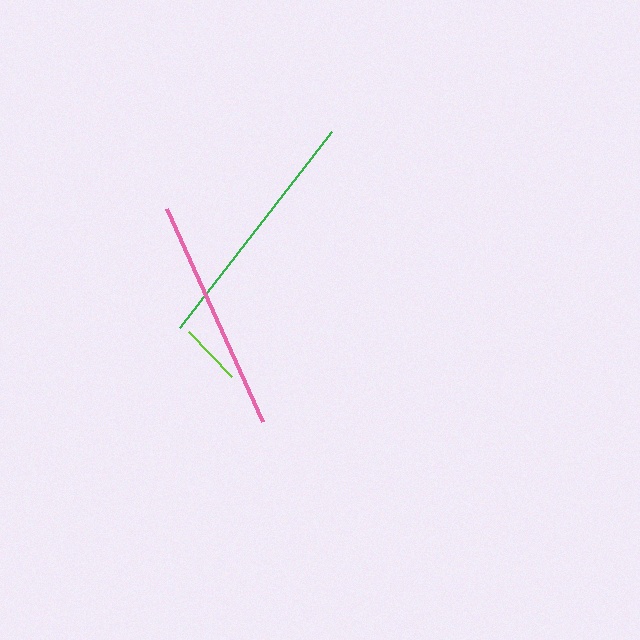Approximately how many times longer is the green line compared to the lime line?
The green line is approximately 4.0 times the length of the lime line.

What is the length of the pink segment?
The pink segment is approximately 234 pixels long.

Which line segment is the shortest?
The lime line is the shortest at approximately 62 pixels.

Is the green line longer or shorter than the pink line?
The green line is longer than the pink line.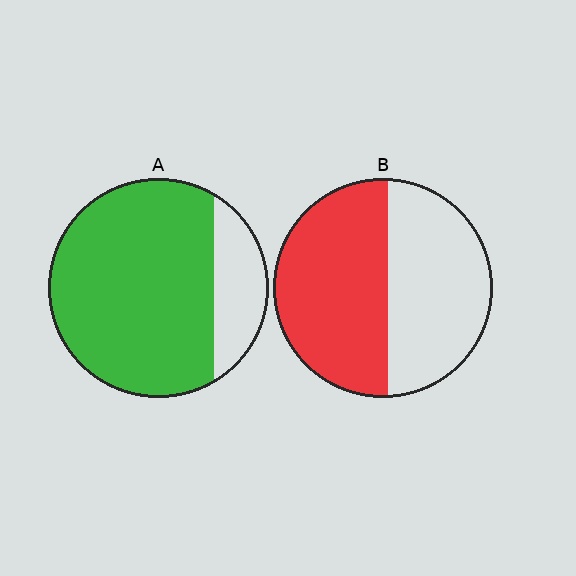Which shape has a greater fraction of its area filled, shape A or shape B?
Shape A.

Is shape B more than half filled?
Roughly half.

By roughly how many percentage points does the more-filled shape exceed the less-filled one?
By roughly 30 percentage points (A over B).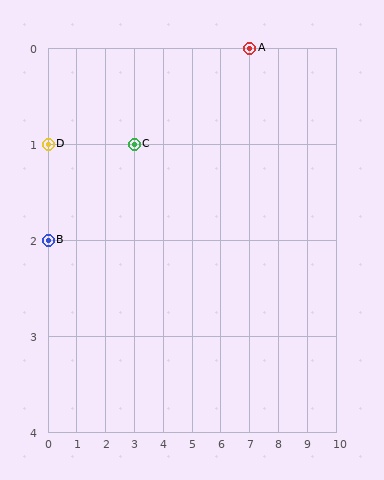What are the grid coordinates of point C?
Point C is at grid coordinates (3, 1).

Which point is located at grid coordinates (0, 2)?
Point B is at (0, 2).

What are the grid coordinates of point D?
Point D is at grid coordinates (0, 1).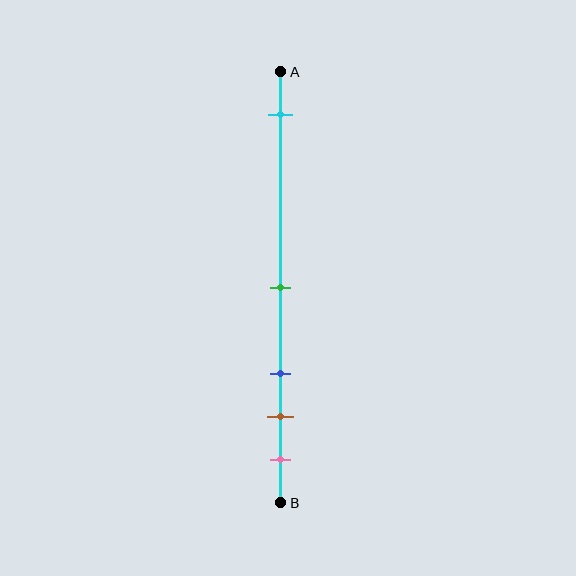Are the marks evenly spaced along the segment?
No, the marks are not evenly spaced.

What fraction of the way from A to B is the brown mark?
The brown mark is approximately 80% (0.8) of the way from A to B.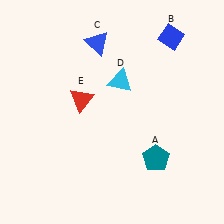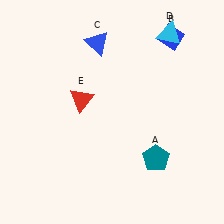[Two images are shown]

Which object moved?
The cyan triangle (D) moved right.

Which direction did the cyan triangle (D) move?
The cyan triangle (D) moved right.